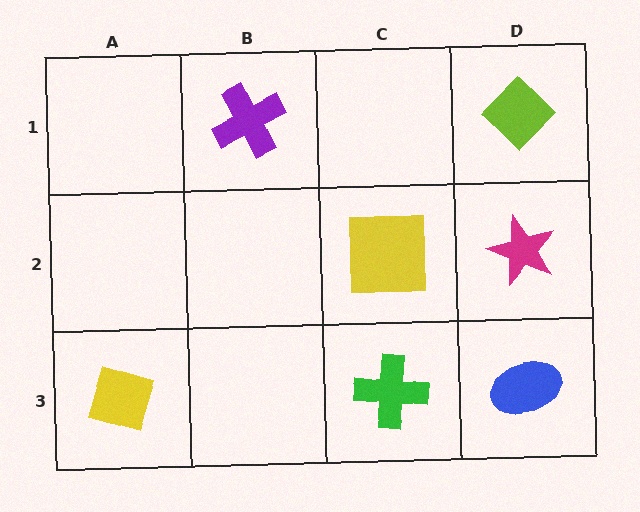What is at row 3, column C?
A green cross.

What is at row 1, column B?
A purple cross.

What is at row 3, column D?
A blue ellipse.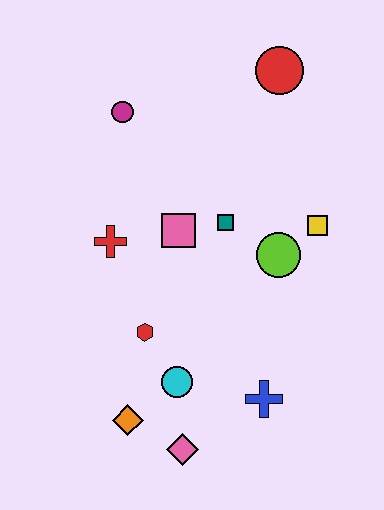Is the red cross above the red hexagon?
Yes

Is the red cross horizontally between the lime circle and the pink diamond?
No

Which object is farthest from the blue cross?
The red circle is farthest from the blue cross.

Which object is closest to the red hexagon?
The cyan circle is closest to the red hexagon.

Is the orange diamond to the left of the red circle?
Yes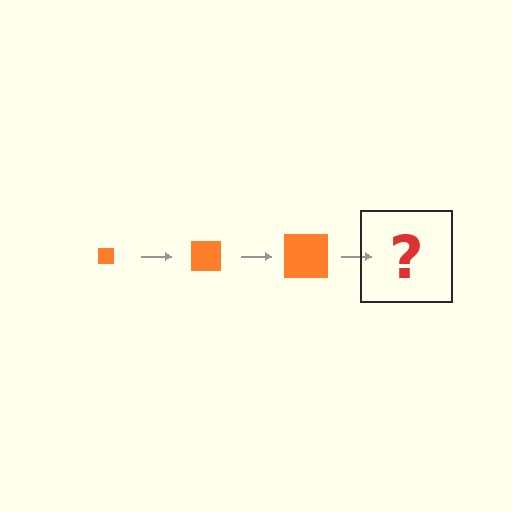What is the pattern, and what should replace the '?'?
The pattern is that the square gets progressively larger each step. The '?' should be an orange square, larger than the previous one.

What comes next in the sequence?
The next element should be an orange square, larger than the previous one.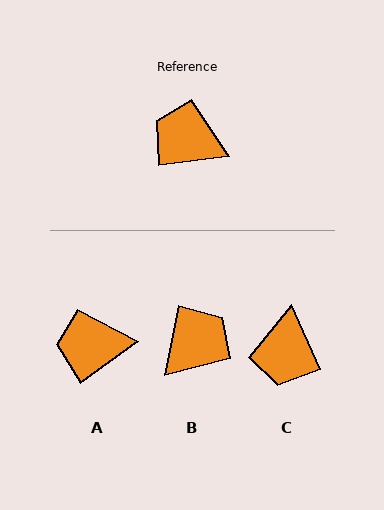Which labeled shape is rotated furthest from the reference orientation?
B, about 109 degrees away.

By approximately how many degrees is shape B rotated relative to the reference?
Approximately 109 degrees clockwise.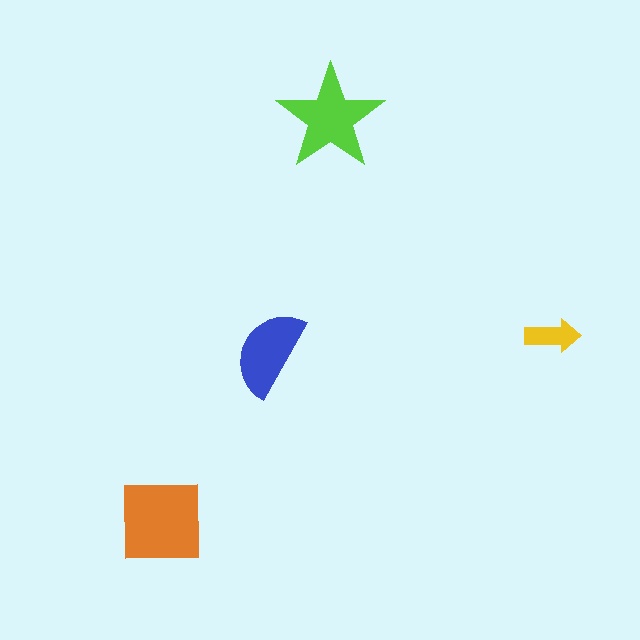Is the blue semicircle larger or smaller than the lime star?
Smaller.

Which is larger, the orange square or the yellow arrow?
The orange square.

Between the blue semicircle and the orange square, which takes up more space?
The orange square.